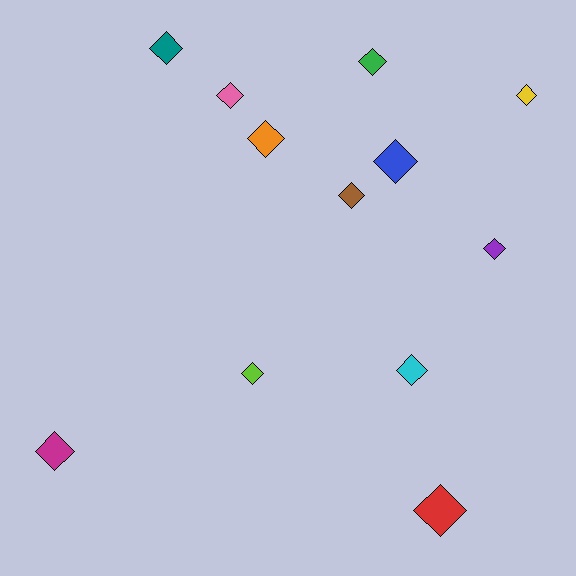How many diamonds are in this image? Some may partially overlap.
There are 12 diamonds.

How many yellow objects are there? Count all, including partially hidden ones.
There is 1 yellow object.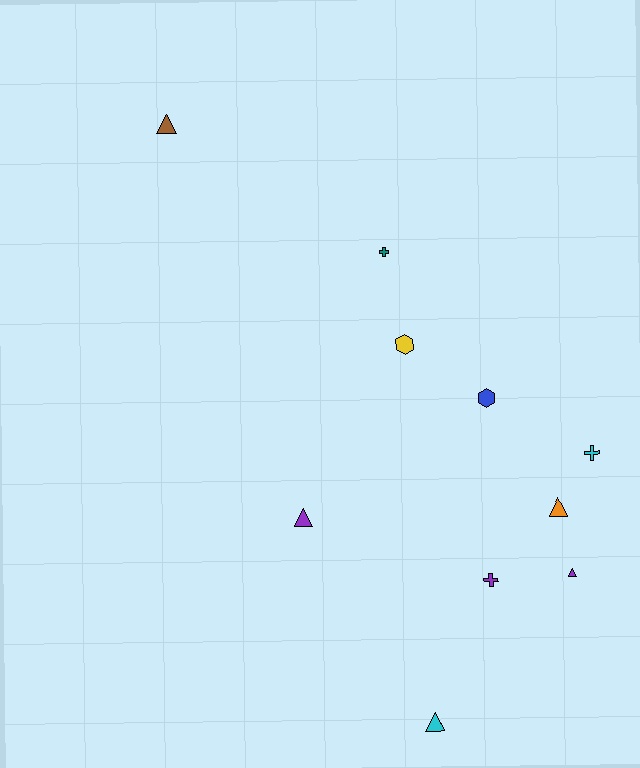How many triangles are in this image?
There are 5 triangles.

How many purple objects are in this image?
There are 3 purple objects.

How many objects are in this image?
There are 10 objects.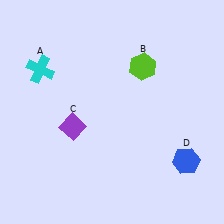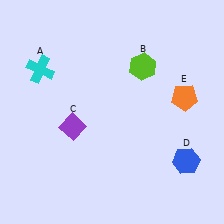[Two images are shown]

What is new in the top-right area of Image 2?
An orange pentagon (E) was added in the top-right area of Image 2.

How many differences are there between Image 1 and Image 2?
There is 1 difference between the two images.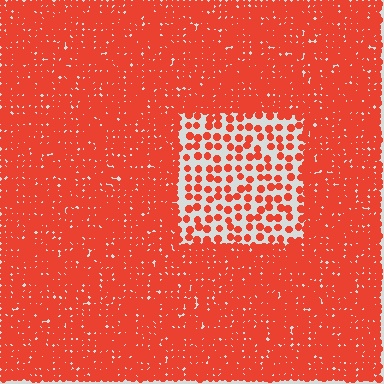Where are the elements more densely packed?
The elements are more densely packed outside the rectangle boundary.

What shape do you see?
I see a rectangle.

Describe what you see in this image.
The image contains small red elements arranged at two different densities. A rectangle-shaped region is visible where the elements are less densely packed than the surrounding area.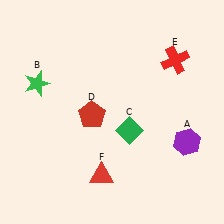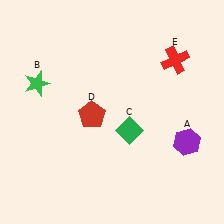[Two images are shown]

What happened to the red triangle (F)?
The red triangle (F) was removed in Image 2. It was in the bottom-left area of Image 1.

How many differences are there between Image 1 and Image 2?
There is 1 difference between the two images.